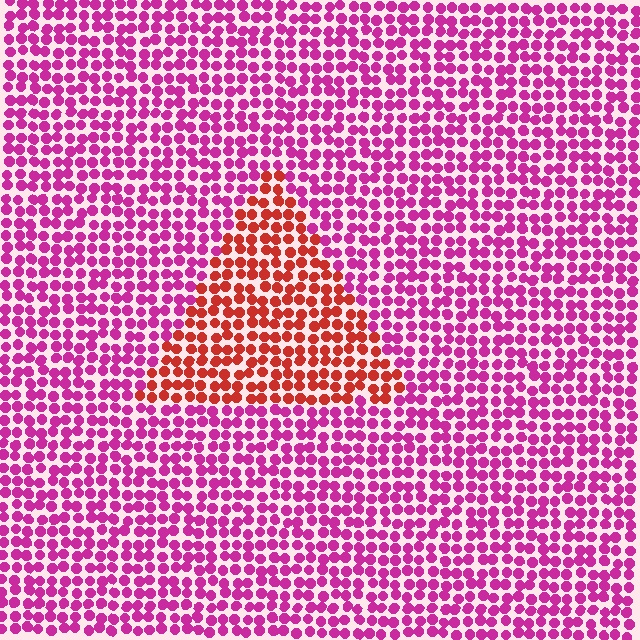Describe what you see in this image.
The image is filled with small magenta elements in a uniform arrangement. A triangle-shaped region is visible where the elements are tinted to a slightly different hue, forming a subtle color boundary.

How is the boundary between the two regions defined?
The boundary is defined purely by a slight shift in hue (about 46 degrees). Spacing, size, and orientation are identical on both sides.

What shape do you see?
I see a triangle.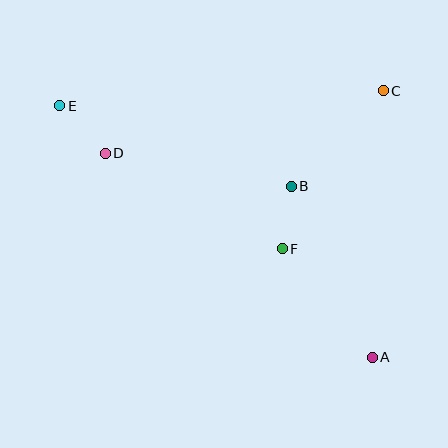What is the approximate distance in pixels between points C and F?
The distance between C and F is approximately 187 pixels.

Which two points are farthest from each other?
Points A and E are farthest from each other.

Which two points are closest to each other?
Points B and F are closest to each other.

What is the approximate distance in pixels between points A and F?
The distance between A and F is approximately 141 pixels.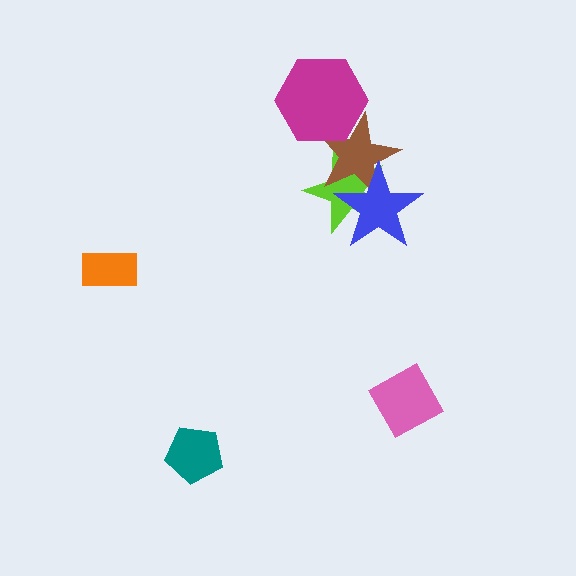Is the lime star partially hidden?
Yes, it is partially covered by another shape.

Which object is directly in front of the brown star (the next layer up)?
The blue star is directly in front of the brown star.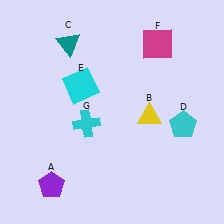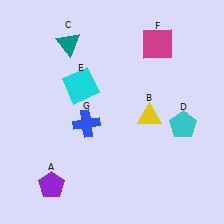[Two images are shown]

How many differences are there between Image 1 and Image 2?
There is 1 difference between the two images.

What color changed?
The cross (G) changed from cyan in Image 1 to blue in Image 2.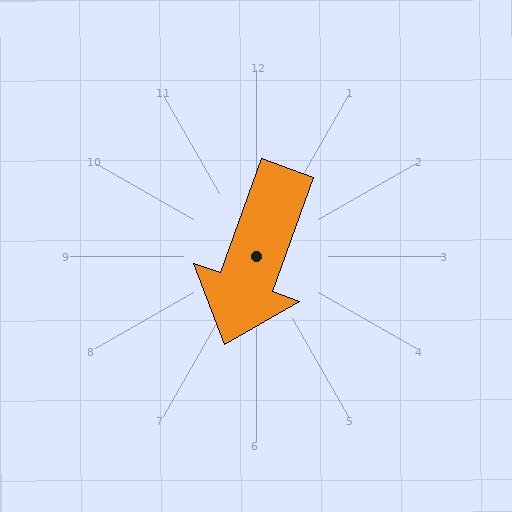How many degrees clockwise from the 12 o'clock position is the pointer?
Approximately 200 degrees.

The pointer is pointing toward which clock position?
Roughly 7 o'clock.